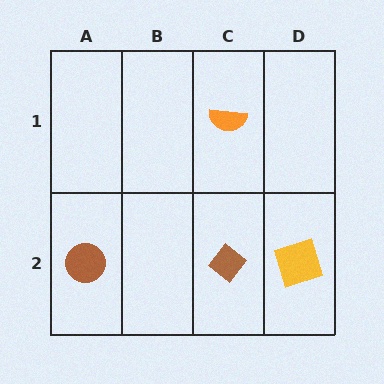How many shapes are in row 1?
1 shape.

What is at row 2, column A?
A brown circle.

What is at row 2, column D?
A yellow square.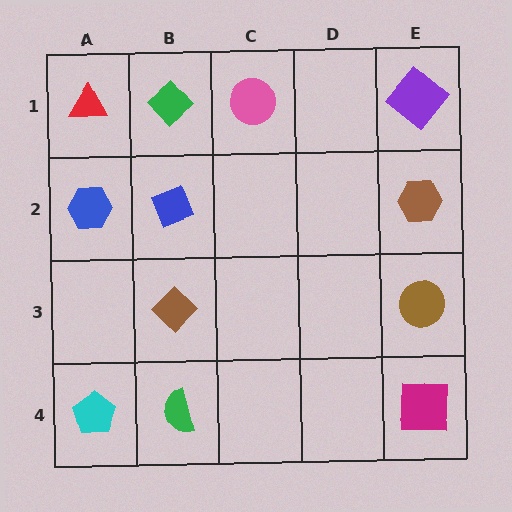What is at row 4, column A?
A cyan pentagon.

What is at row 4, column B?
A green semicircle.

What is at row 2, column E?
A brown hexagon.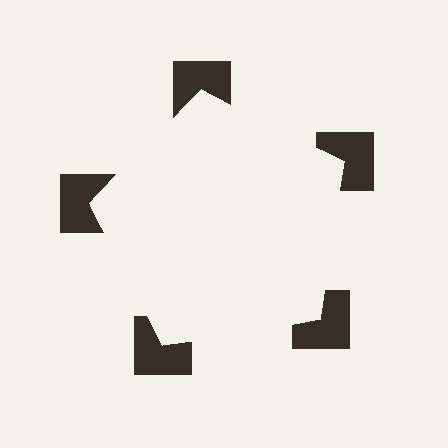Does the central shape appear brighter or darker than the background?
It typically appears slightly brighter than the background, even though no actual brightness change is drawn.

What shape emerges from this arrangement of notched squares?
An illusory pentagon — its edges are inferred from the aligned wedge cuts in the notched squares, not physically drawn.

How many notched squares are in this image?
There are 5 — one at each vertex of the illusory pentagon.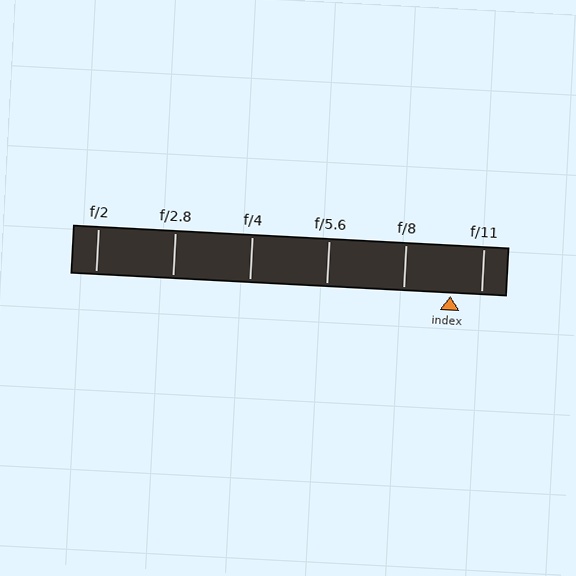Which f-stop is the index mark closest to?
The index mark is closest to f/11.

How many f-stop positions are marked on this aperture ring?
There are 6 f-stop positions marked.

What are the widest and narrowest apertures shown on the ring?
The widest aperture shown is f/2 and the narrowest is f/11.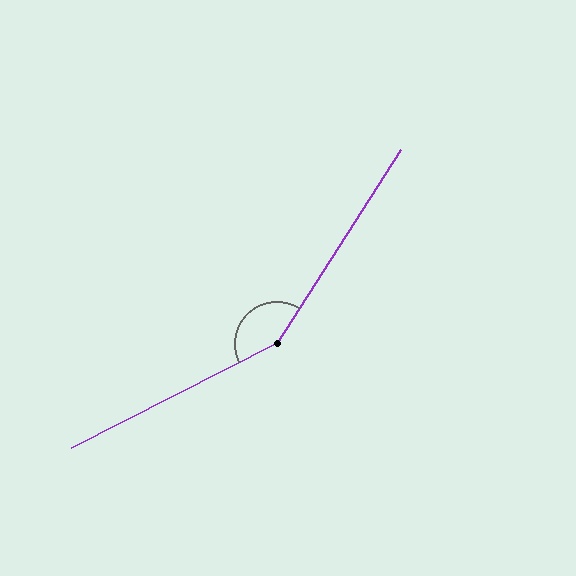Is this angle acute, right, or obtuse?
It is obtuse.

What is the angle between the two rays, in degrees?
Approximately 150 degrees.